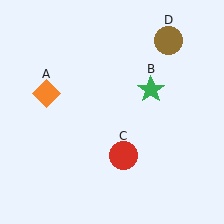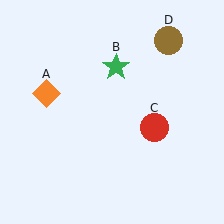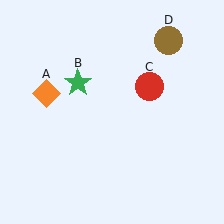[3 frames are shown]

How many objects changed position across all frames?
2 objects changed position: green star (object B), red circle (object C).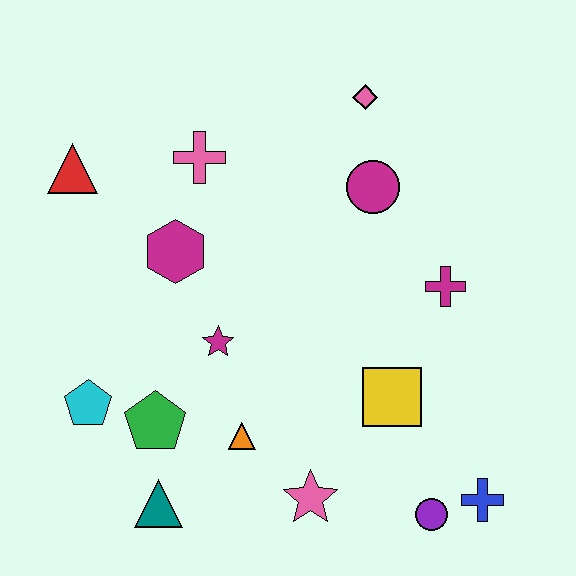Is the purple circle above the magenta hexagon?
No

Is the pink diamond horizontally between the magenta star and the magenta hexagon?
No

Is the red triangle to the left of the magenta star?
Yes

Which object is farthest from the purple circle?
The red triangle is farthest from the purple circle.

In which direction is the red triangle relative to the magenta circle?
The red triangle is to the left of the magenta circle.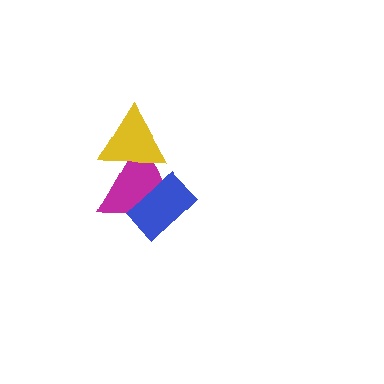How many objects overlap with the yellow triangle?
1 object overlaps with the yellow triangle.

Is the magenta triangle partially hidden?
Yes, it is partially covered by another shape.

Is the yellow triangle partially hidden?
No, no other shape covers it.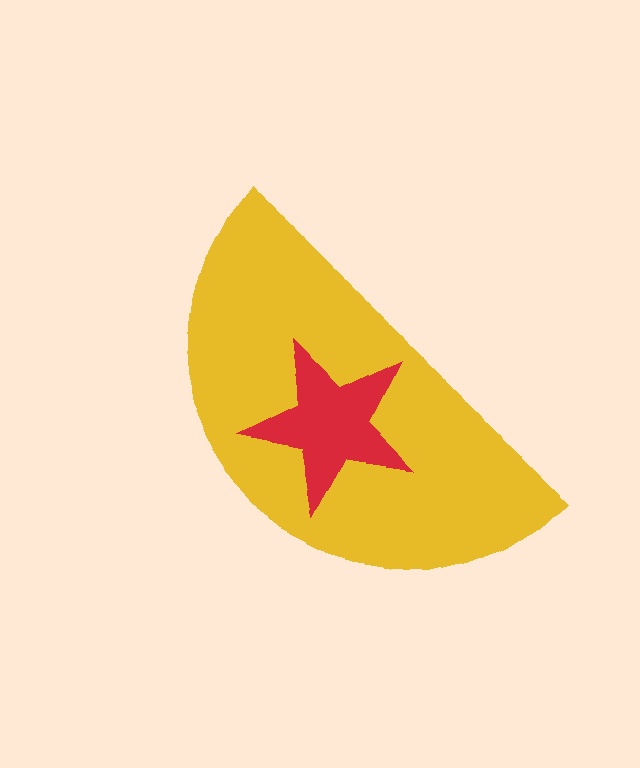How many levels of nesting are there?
2.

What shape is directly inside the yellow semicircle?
The red star.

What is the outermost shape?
The yellow semicircle.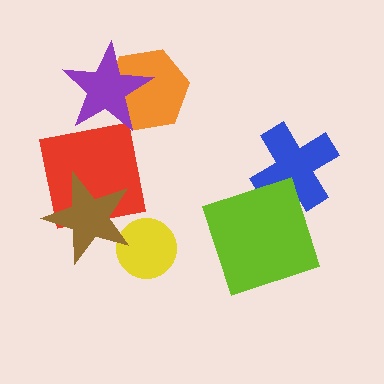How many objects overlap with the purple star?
1 object overlaps with the purple star.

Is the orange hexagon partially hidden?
Yes, it is partially covered by another shape.